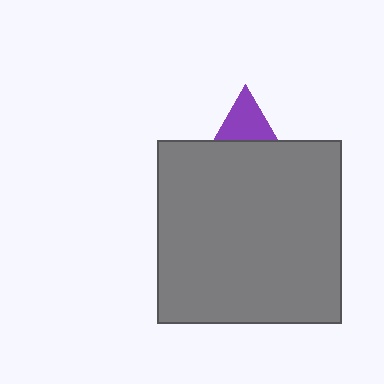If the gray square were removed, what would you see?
You would see the complete purple triangle.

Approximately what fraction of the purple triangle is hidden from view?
Roughly 69% of the purple triangle is hidden behind the gray square.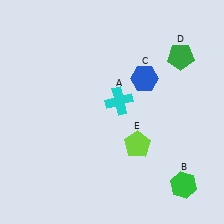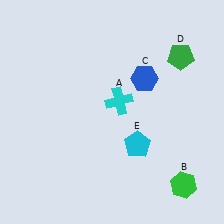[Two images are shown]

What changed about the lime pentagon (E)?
In Image 1, E is lime. In Image 2, it changed to cyan.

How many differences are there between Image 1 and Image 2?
There is 1 difference between the two images.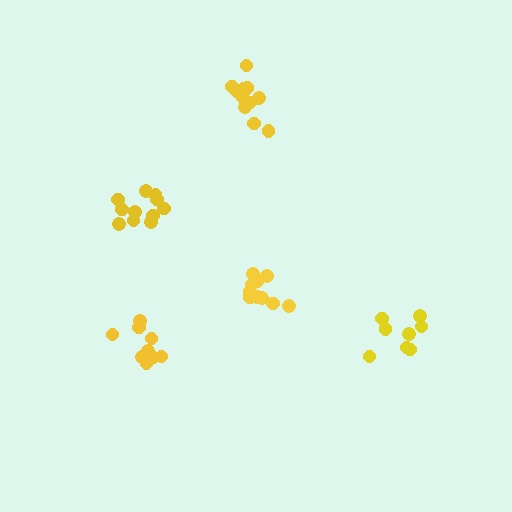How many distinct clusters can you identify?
There are 5 distinct clusters.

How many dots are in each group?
Group 1: 11 dots, Group 2: 10 dots, Group 3: 9 dots, Group 4: 8 dots, Group 5: 11 dots (49 total).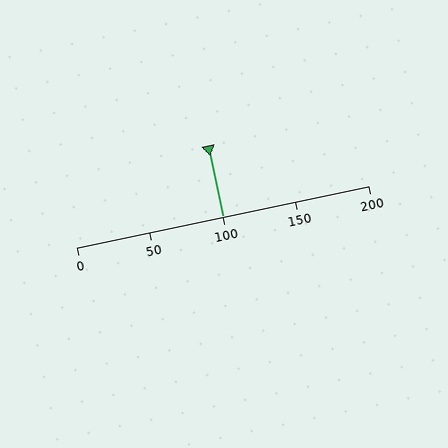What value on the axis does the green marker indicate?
The marker indicates approximately 100.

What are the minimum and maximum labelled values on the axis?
The axis runs from 0 to 200.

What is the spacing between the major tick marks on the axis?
The major ticks are spaced 50 apart.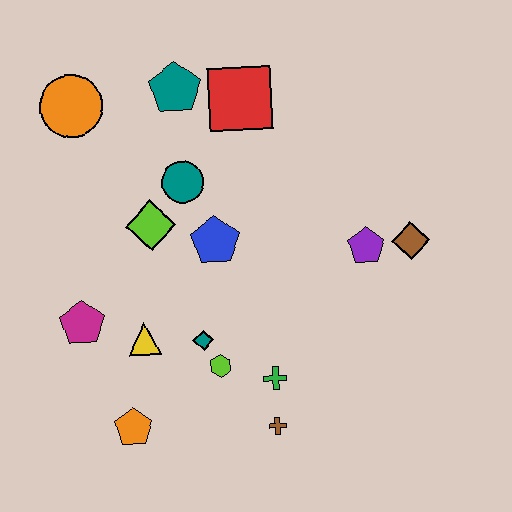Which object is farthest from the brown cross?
The orange circle is farthest from the brown cross.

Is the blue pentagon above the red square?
No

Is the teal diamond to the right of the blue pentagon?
No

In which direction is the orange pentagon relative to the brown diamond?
The orange pentagon is to the left of the brown diamond.